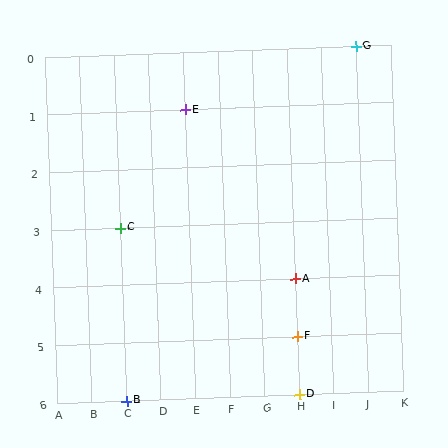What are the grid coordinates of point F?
Point F is at grid coordinates (H, 5).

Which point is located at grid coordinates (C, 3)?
Point C is at (C, 3).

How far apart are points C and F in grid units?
Points C and F are 5 columns and 2 rows apart (about 5.4 grid units diagonally).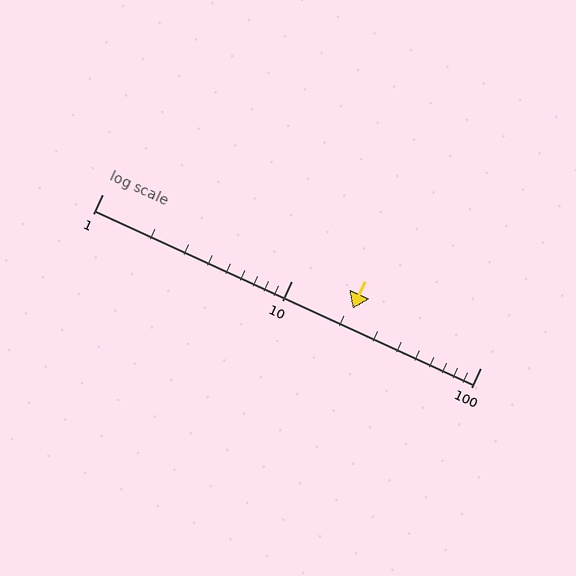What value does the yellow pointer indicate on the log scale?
The pointer indicates approximately 21.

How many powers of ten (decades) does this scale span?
The scale spans 2 decades, from 1 to 100.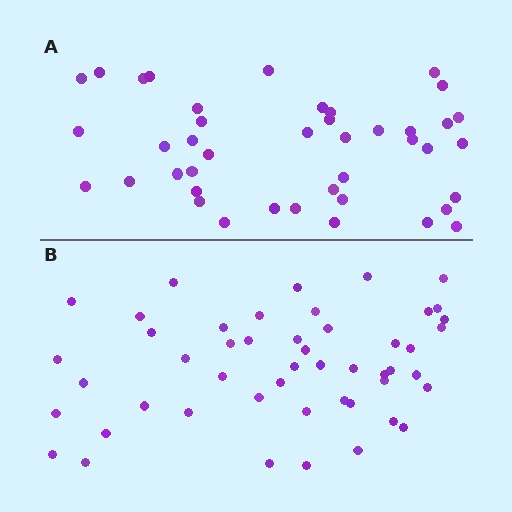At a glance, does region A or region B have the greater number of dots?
Region B (the bottom region) has more dots.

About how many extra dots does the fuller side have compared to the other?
Region B has roughly 8 or so more dots than region A.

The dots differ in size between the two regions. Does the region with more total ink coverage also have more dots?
No. Region A has more total ink coverage because its dots are larger, but region B actually contains more individual dots. Total area can be misleading — the number of items is what matters here.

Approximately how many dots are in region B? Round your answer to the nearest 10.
About 50 dots. (The exact count is 49, which rounds to 50.)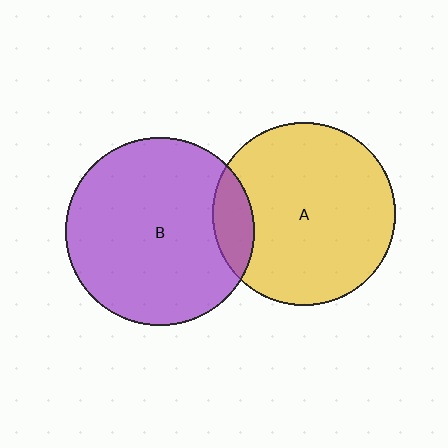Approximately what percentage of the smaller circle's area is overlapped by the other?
Approximately 10%.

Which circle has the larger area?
Circle B (purple).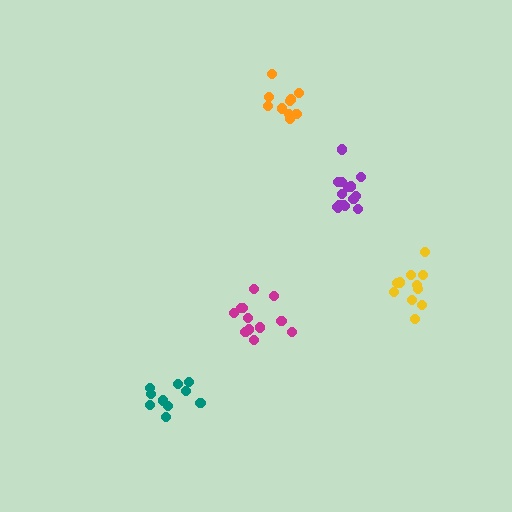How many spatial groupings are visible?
There are 5 spatial groupings.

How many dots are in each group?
Group 1: 10 dots, Group 2: 11 dots, Group 3: 13 dots, Group 4: 15 dots, Group 5: 10 dots (59 total).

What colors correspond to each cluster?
The clusters are colored: teal, yellow, magenta, purple, orange.